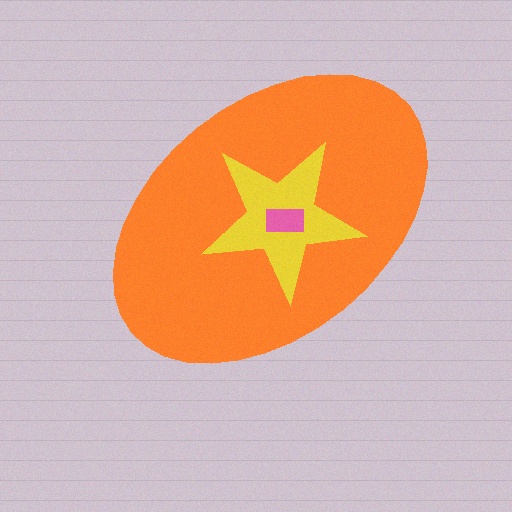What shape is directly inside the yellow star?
The pink rectangle.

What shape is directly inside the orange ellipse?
The yellow star.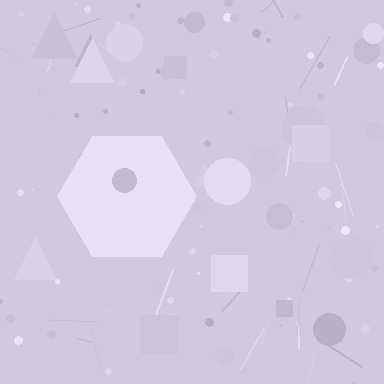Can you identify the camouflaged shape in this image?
The camouflaged shape is a hexagon.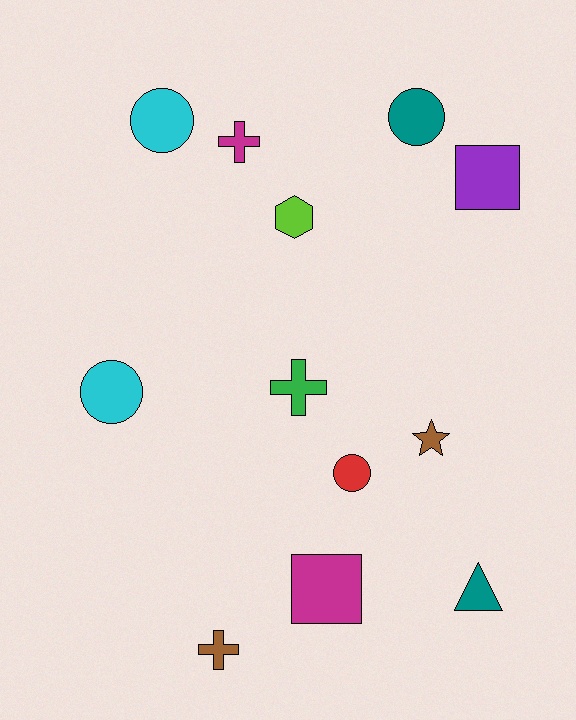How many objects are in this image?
There are 12 objects.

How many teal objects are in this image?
There are 2 teal objects.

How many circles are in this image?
There are 4 circles.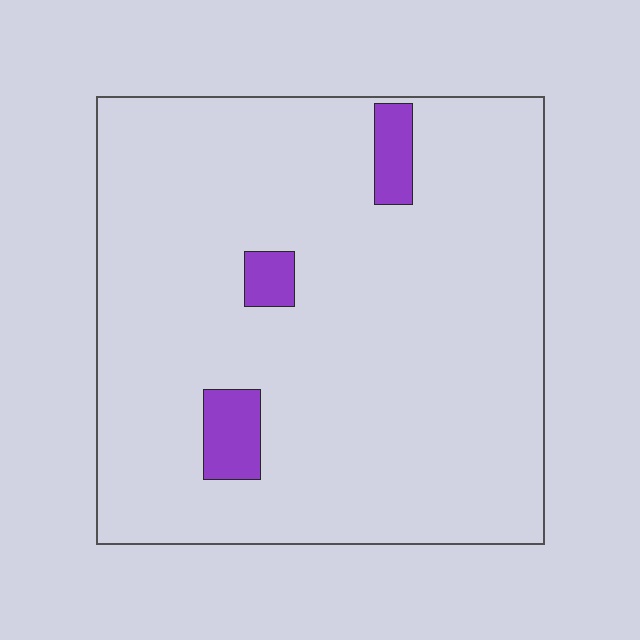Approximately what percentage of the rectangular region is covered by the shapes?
Approximately 5%.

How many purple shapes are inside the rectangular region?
3.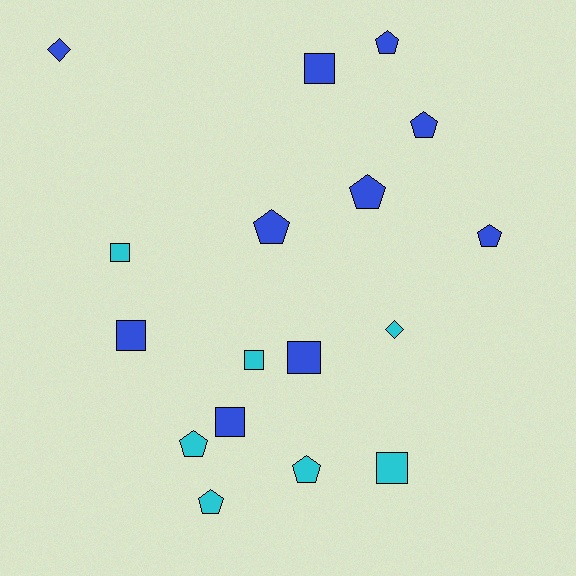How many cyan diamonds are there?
There is 1 cyan diamond.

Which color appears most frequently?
Blue, with 10 objects.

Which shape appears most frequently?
Pentagon, with 8 objects.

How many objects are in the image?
There are 17 objects.